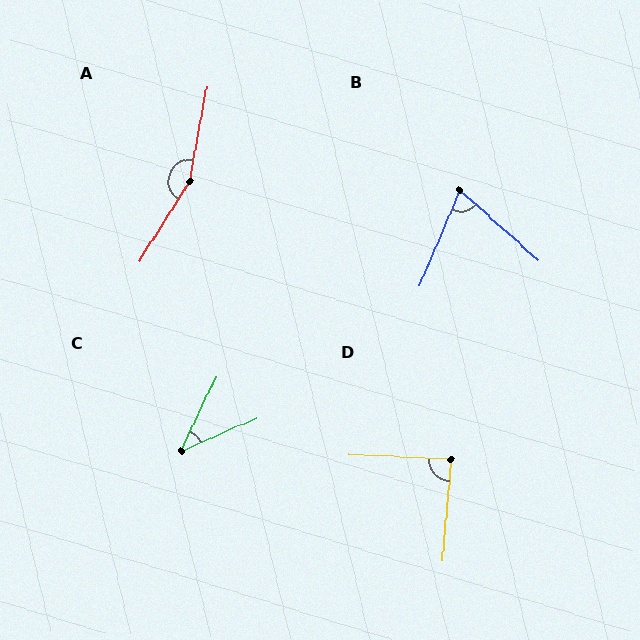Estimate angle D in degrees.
Approximately 88 degrees.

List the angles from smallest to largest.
C (41°), B (71°), D (88°), A (158°).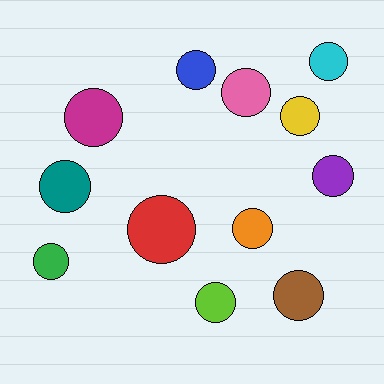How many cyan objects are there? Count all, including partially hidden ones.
There is 1 cyan object.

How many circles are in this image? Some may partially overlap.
There are 12 circles.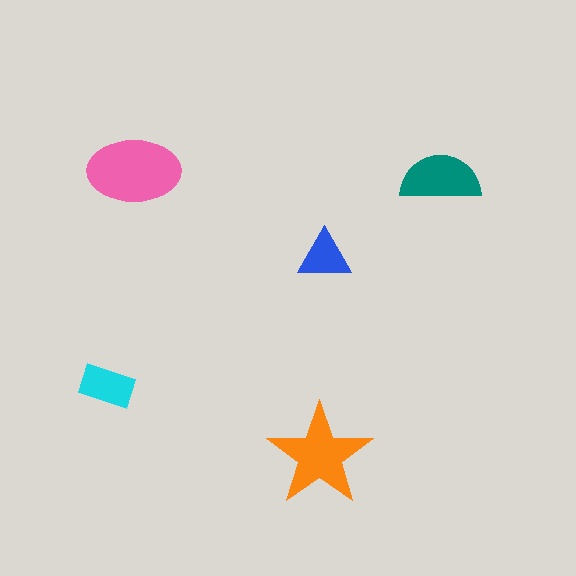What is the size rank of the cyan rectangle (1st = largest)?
4th.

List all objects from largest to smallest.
The pink ellipse, the orange star, the teal semicircle, the cyan rectangle, the blue triangle.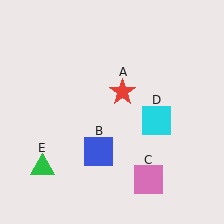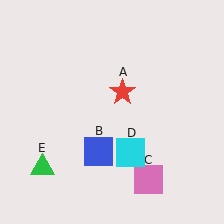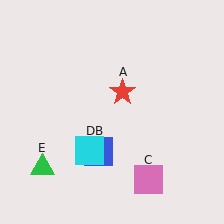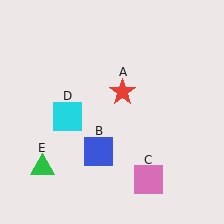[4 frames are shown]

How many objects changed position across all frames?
1 object changed position: cyan square (object D).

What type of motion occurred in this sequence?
The cyan square (object D) rotated clockwise around the center of the scene.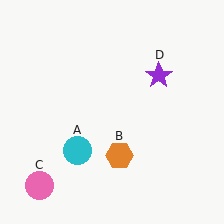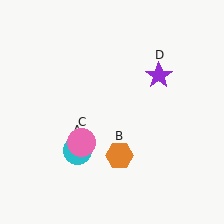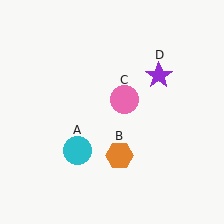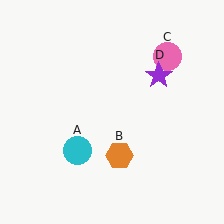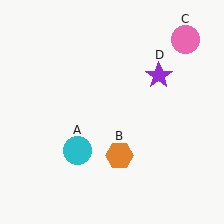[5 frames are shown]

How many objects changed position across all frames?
1 object changed position: pink circle (object C).